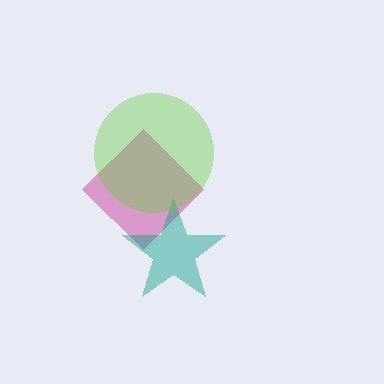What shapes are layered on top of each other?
The layered shapes are: a magenta diamond, a teal star, a lime circle.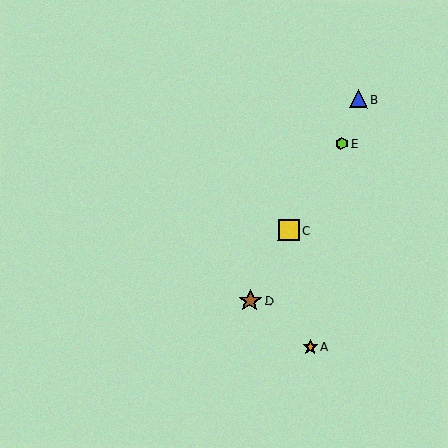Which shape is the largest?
The brown star (labeled D) is the largest.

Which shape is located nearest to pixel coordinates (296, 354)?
The orange star (labeled A) at (310, 347) is nearest to that location.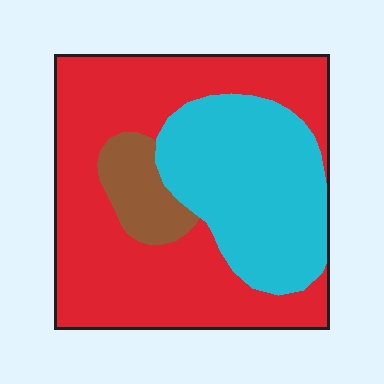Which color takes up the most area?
Red, at roughly 60%.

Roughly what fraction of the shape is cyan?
Cyan takes up about one third (1/3) of the shape.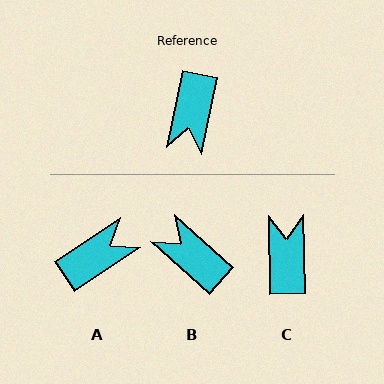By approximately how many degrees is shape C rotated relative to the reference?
Approximately 168 degrees clockwise.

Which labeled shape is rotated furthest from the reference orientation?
C, about 168 degrees away.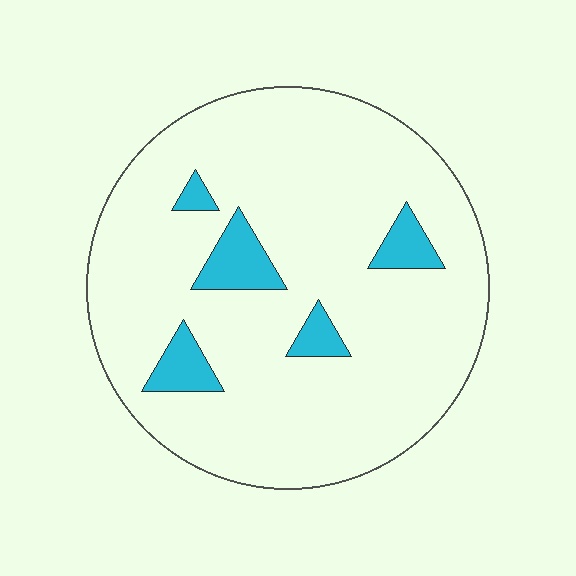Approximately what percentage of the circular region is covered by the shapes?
Approximately 10%.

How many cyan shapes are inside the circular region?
5.